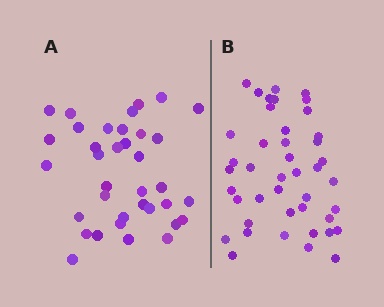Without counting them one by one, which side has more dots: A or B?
Region B (the right region) has more dots.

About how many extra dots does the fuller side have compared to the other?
Region B has roughly 8 or so more dots than region A.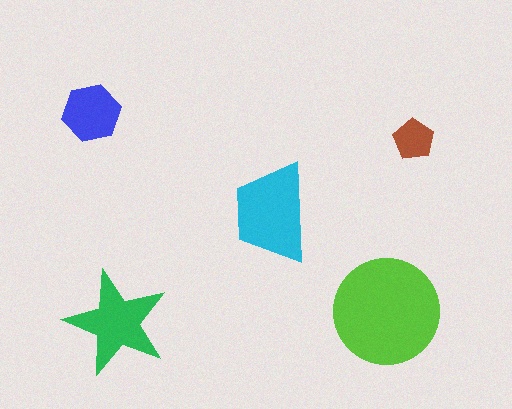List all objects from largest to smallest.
The lime circle, the cyan trapezoid, the green star, the blue hexagon, the brown pentagon.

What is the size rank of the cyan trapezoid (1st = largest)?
2nd.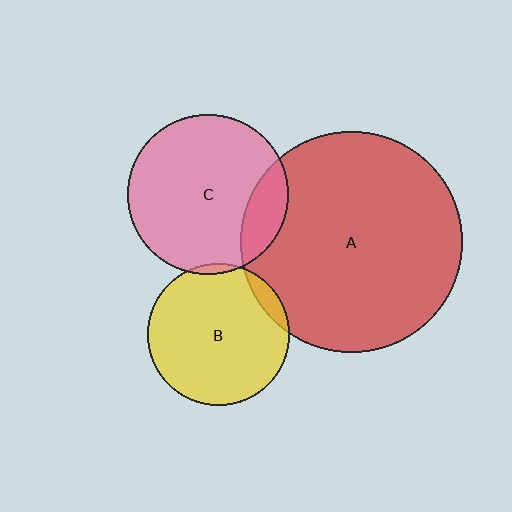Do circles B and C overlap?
Yes.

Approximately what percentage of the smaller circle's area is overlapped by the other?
Approximately 5%.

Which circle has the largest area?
Circle A (red).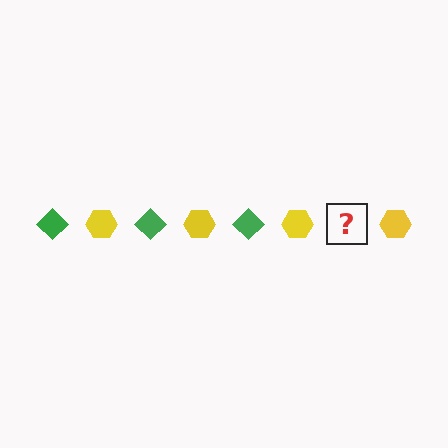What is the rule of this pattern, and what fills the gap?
The rule is that the pattern alternates between green diamond and yellow hexagon. The gap should be filled with a green diamond.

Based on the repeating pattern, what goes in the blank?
The blank should be a green diamond.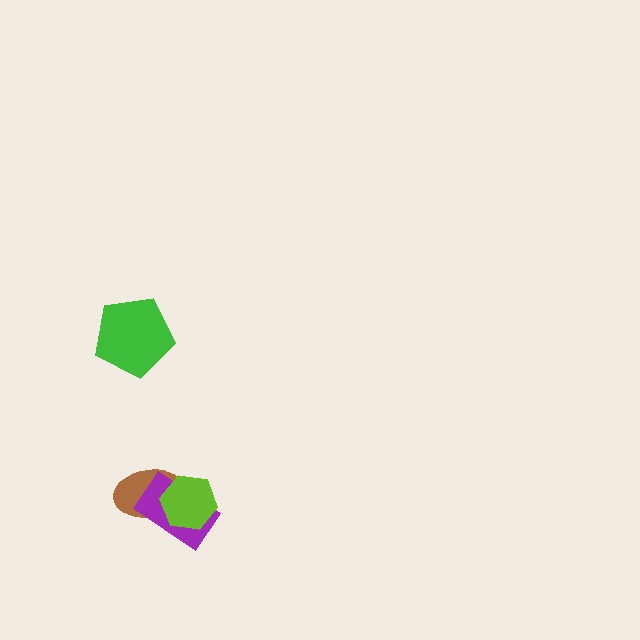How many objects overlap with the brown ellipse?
2 objects overlap with the brown ellipse.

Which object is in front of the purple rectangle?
The lime hexagon is in front of the purple rectangle.